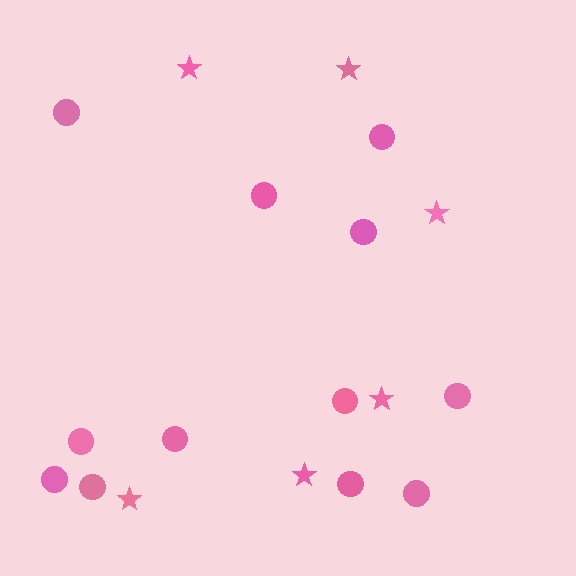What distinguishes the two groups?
There are 2 groups: one group of circles (12) and one group of stars (6).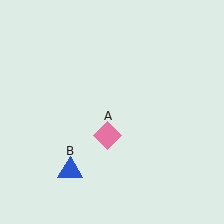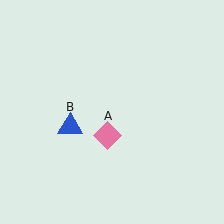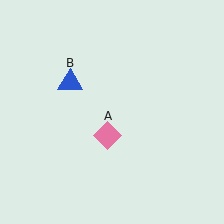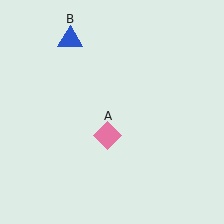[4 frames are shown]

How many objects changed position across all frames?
1 object changed position: blue triangle (object B).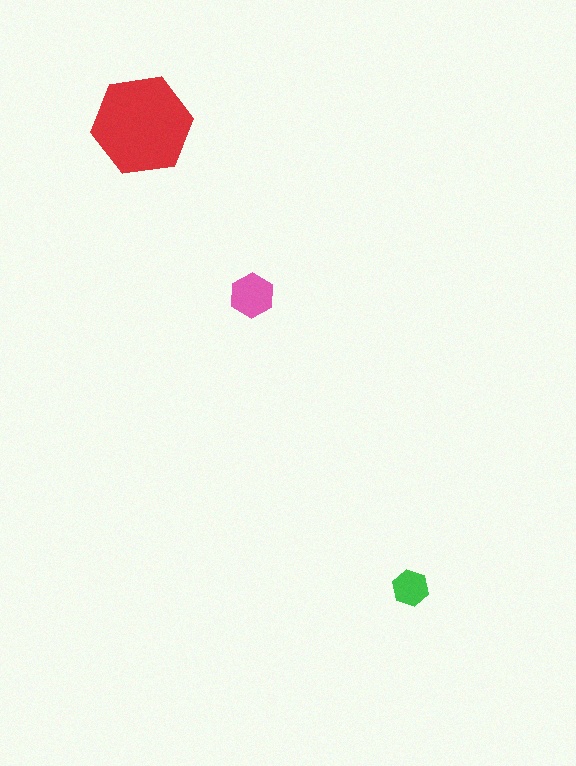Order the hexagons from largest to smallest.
the red one, the pink one, the green one.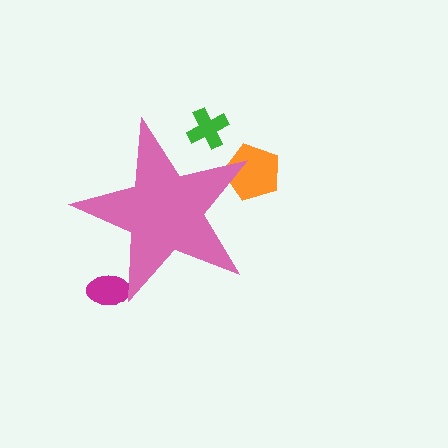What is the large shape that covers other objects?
A pink star.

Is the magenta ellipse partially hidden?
Yes, the magenta ellipse is partially hidden behind the pink star.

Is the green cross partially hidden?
Yes, the green cross is partially hidden behind the pink star.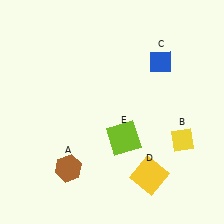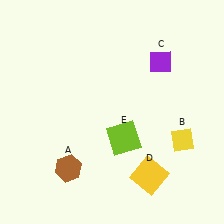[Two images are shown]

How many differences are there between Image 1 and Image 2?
There is 1 difference between the two images.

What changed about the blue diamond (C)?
In Image 1, C is blue. In Image 2, it changed to purple.